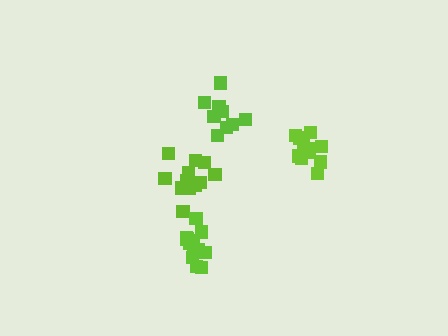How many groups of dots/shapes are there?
There are 4 groups.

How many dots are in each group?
Group 1: 11 dots, Group 2: 13 dots, Group 3: 9 dots, Group 4: 12 dots (45 total).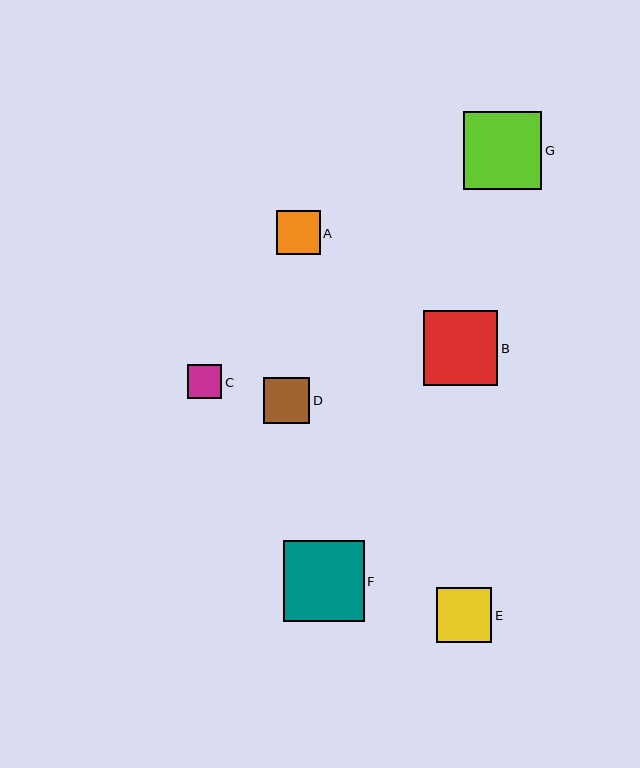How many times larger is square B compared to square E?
Square B is approximately 1.3 times the size of square E.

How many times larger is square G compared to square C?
Square G is approximately 2.3 times the size of square C.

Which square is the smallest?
Square C is the smallest with a size of approximately 34 pixels.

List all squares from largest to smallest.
From largest to smallest: F, G, B, E, D, A, C.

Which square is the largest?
Square F is the largest with a size of approximately 81 pixels.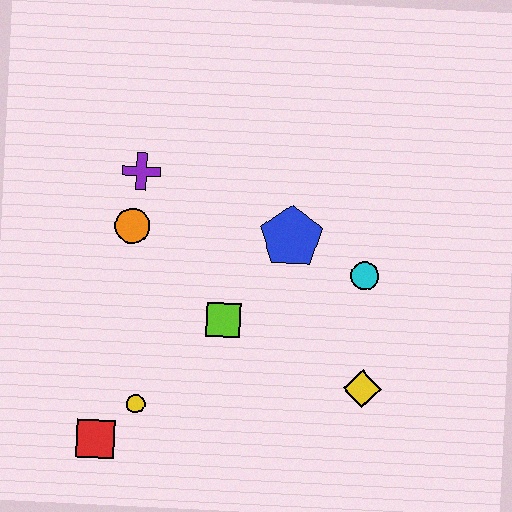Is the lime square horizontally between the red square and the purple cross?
No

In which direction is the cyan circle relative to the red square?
The cyan circle is to the right of the red square.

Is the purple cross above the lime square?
Yes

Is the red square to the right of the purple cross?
No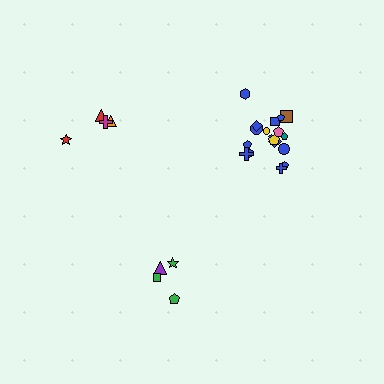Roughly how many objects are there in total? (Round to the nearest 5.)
Roughly 25 objects in total.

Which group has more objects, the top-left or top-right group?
The top-right group.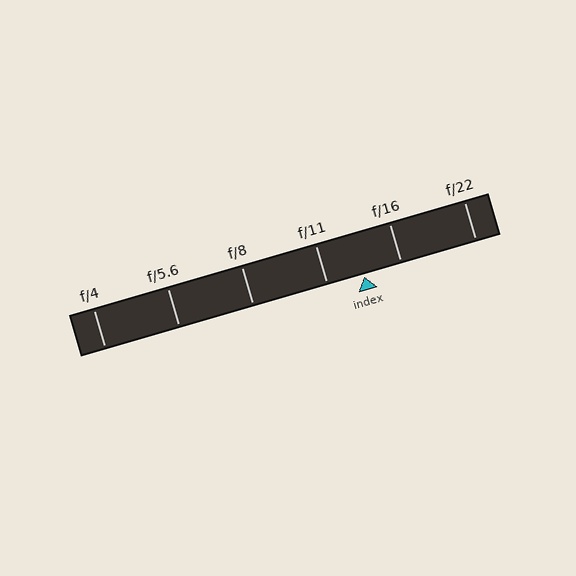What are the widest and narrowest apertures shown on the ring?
The widest aperture shown is f/4 and the narrowest is f/22.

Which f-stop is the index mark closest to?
The index mark is closest to f/11.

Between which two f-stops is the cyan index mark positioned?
The index mark is between f/11 and f/16.